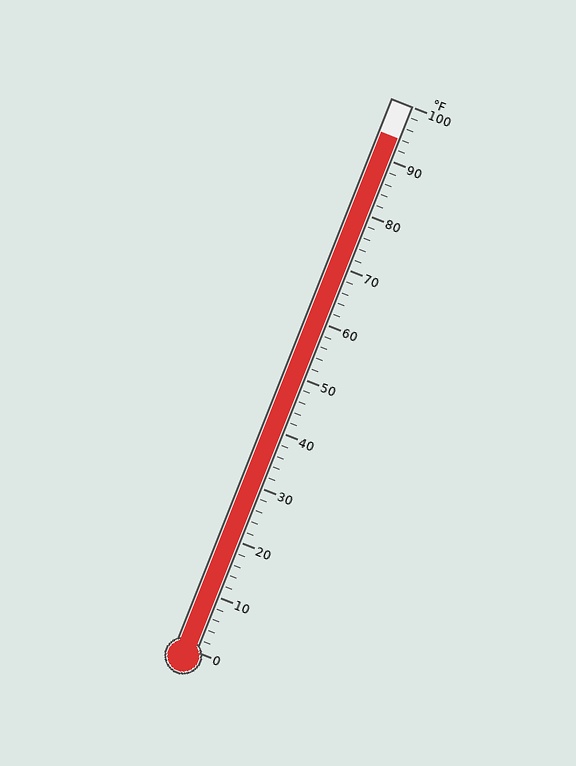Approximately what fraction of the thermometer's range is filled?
The thermometer is filled to approximately 95% of its range.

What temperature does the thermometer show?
The thermometer shows approximately 94°F.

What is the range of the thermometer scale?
The thermometer scale ranges from 0°F to 100°F.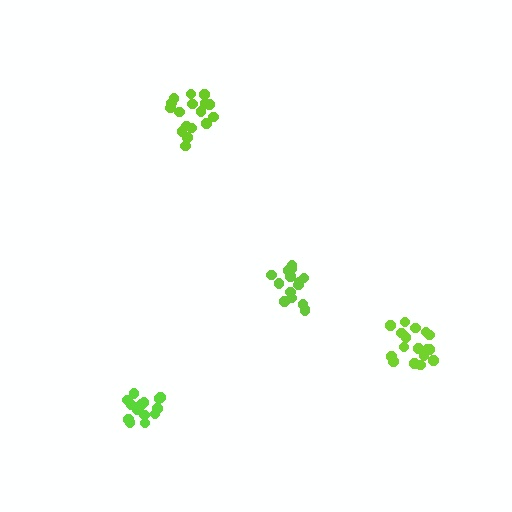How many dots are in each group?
Group 1: 15 dots, Group 2: 15 dots, Group 3: 17 dots, Group 4: 17 dots (64 total).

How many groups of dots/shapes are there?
There are 4 groups.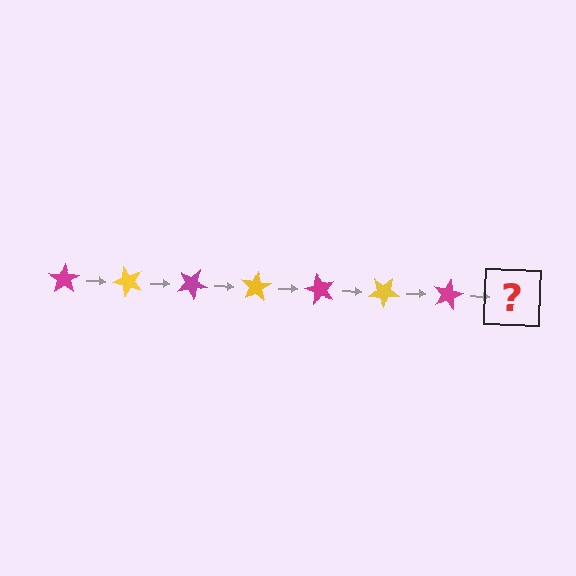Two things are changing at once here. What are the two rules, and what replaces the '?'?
The two rules are that it rotates 50 degrees each step and the color cycles through magenta and yellow. The '?' should be a yellow star, rotated 350 degrees from the start.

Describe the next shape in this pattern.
It should be a yellow star, rotated 350 degrees from the start.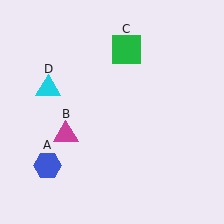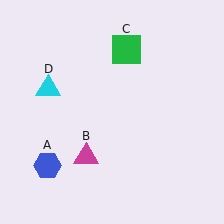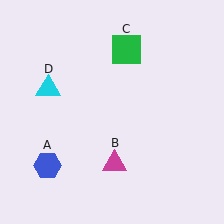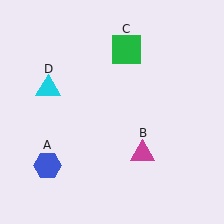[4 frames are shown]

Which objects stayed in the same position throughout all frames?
Blue hexagon (object A) and green square (object C) and cyan triangle (object D) remained stationary.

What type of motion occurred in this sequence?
The magenta triangle (object B) rotated counterclockwise around the center of the scene.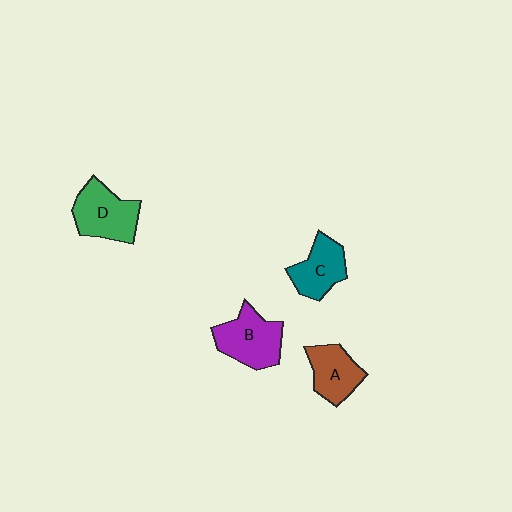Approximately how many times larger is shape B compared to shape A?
Approximately 1.3 times.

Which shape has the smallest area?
Shape C (teal).